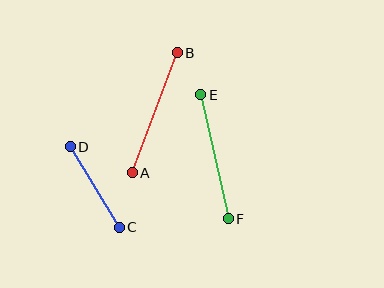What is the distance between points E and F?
The distance is approximately 127 pixels.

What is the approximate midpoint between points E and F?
The midpoint is at approximately (214, 157) pixels.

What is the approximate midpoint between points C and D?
The midpoint is at approximately (95, 187) pixels.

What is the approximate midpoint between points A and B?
The midpoint is at approximately (155, 113) pixels.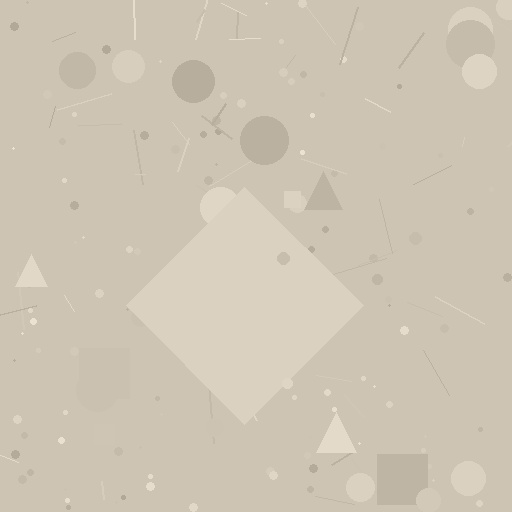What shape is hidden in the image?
A diamond is hidden in the image.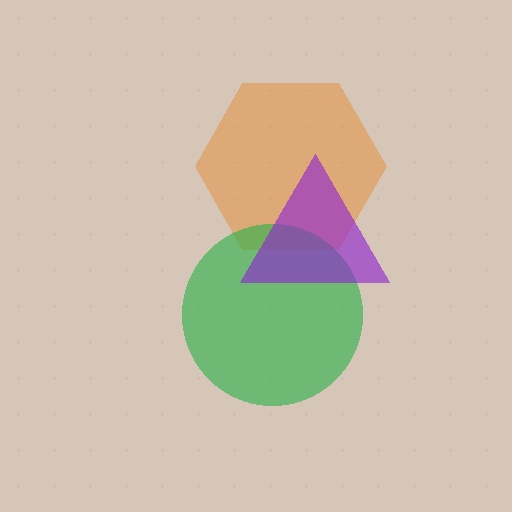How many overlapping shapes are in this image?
There are 3 overlapping shapes in the image.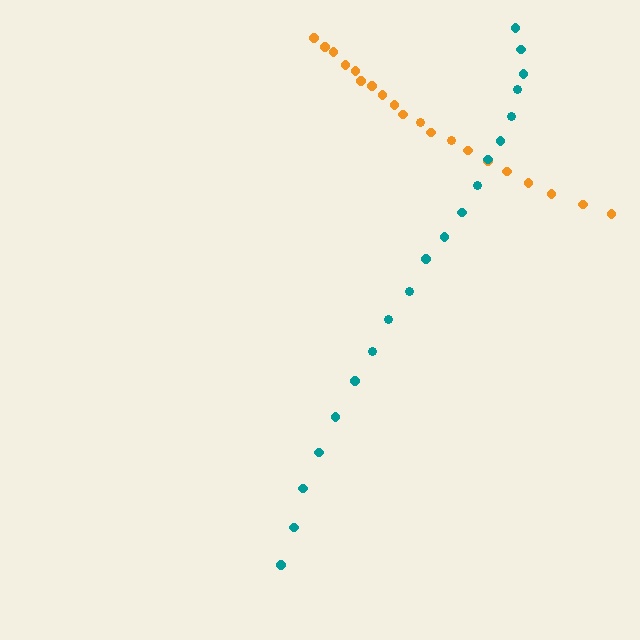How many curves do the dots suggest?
There are 2 distinct paths.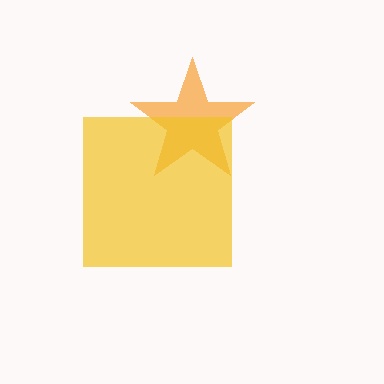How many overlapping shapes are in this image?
There are 2 overlapping shapes in the image.